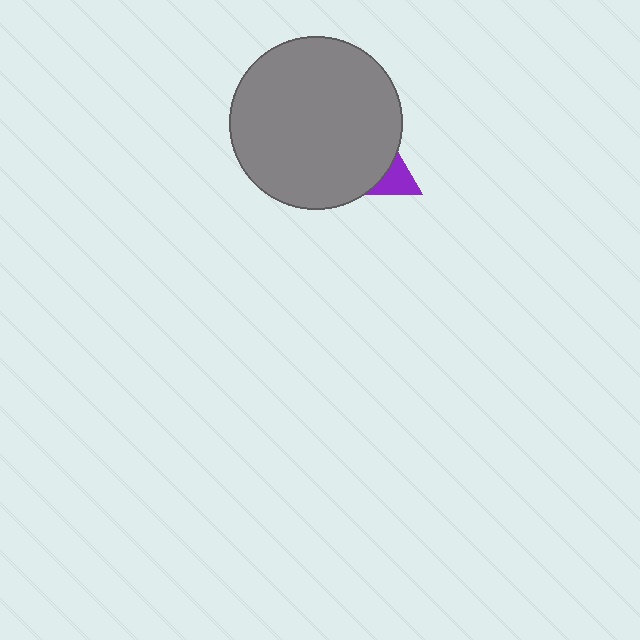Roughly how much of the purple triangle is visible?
A small part of it is visible (roughly 30%).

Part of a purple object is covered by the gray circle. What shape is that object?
It is a triangle.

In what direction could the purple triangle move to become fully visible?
The purple triangle could move right. That would shift it out from behind the gray circle entirely.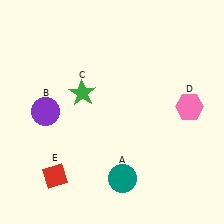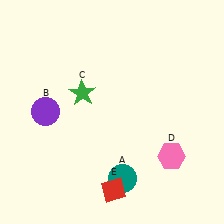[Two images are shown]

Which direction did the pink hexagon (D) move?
The pink hexagon (D) moved down.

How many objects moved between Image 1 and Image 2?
2 objects moved between the two images.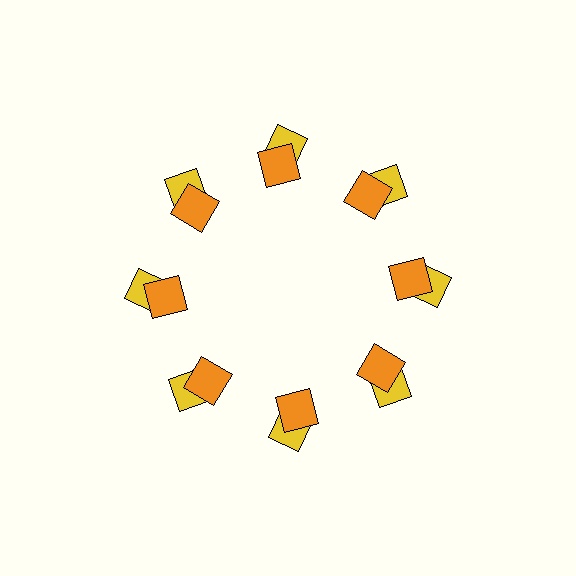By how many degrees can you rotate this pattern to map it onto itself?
The pattern maps onto itself every 45 degrees of rotation.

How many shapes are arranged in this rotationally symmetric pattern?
There are 16 shapes, arranged in 8 groups of 2.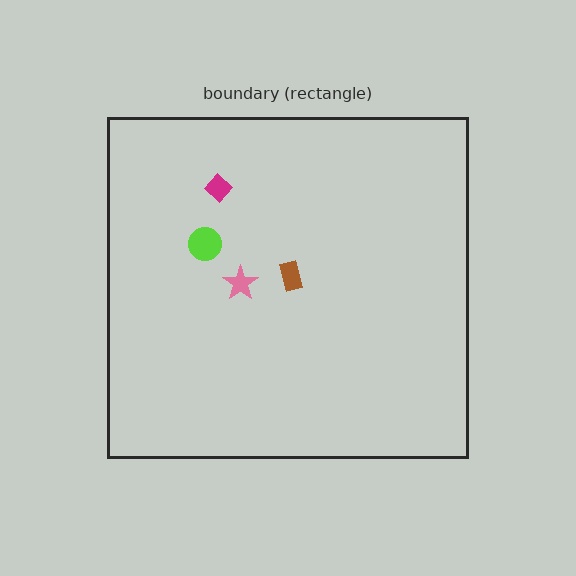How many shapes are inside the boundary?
4 inside, 0 outside.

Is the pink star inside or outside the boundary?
Inside.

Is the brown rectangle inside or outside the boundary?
Inside.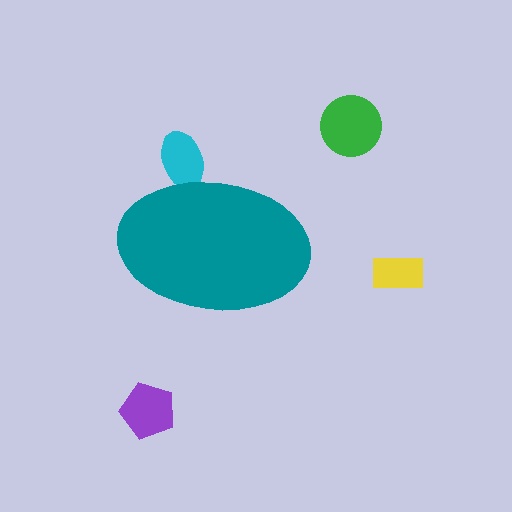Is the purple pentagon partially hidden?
No, the purple pentagon is fully visible.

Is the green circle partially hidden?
No, the green circle is fully visible.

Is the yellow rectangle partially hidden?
No, the yellow rectangle is fully visible.